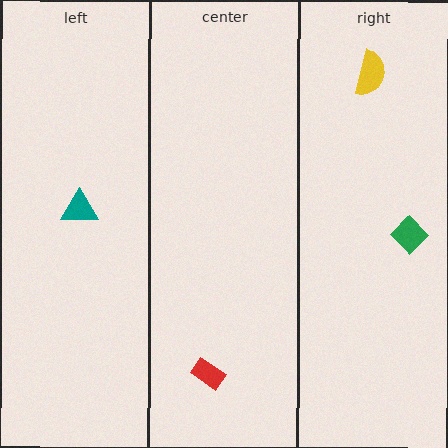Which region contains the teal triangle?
The left region.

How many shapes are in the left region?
1.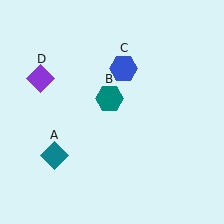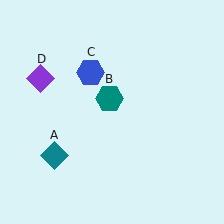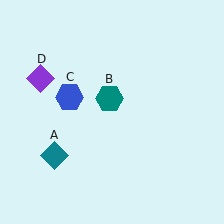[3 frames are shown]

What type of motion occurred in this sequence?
The blue hexagon (object C) rotated counterclockwise around the center of the scene.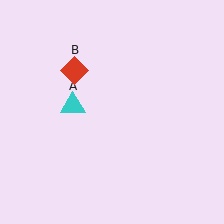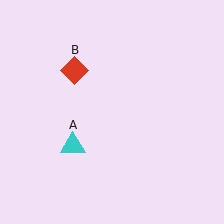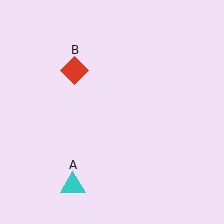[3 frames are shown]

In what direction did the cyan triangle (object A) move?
The cyan triangle (object A) moved down.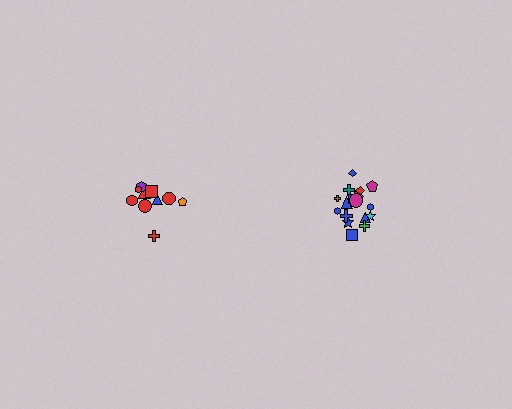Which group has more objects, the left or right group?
The right group.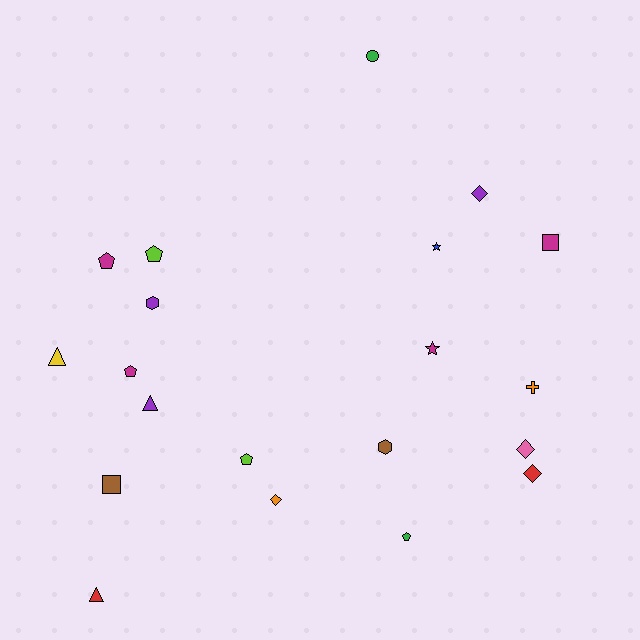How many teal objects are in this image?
There are no teal objects.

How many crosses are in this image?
There is 1 cross.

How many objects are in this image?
There are 20 objects.